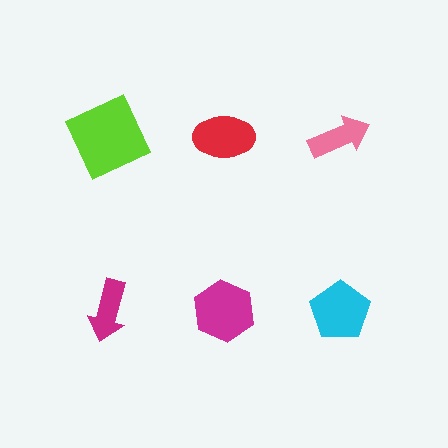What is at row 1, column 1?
A lime square.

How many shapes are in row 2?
3 shapes.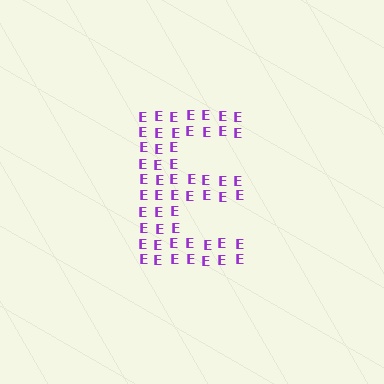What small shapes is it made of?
It is made of small letter E's.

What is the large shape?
The large shape is the letter E.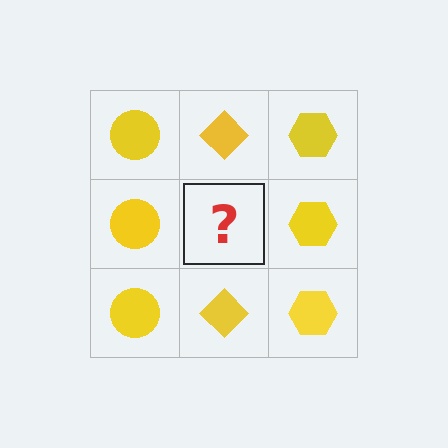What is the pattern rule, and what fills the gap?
The rule is that each column has a consistent shape. The gap should be filled with a yellow diamond.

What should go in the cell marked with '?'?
The missing cell should contain a yellow diamond.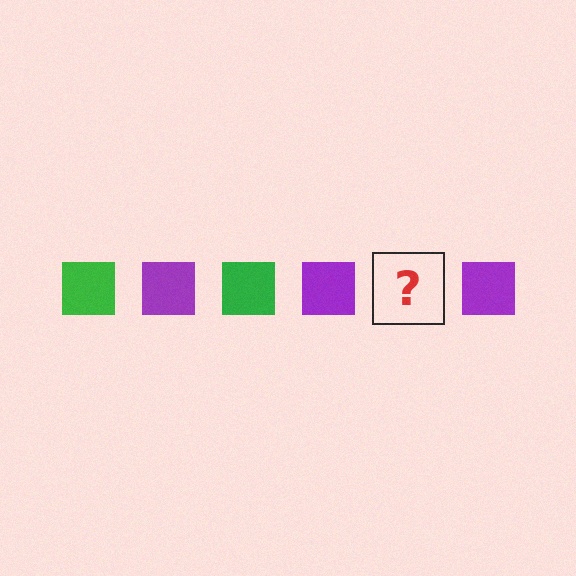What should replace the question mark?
The question mark should be replaced with a green square.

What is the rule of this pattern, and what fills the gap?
The rule is that the pattern cycles through green, purple squares. The gap should be filled with a green square.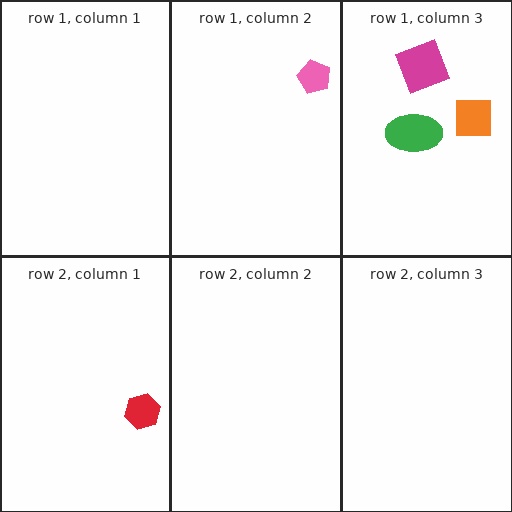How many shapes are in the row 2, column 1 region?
1.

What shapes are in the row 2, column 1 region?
The red hexagon.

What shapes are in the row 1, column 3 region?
The green ellipse, the orange square, the magenta diamond.